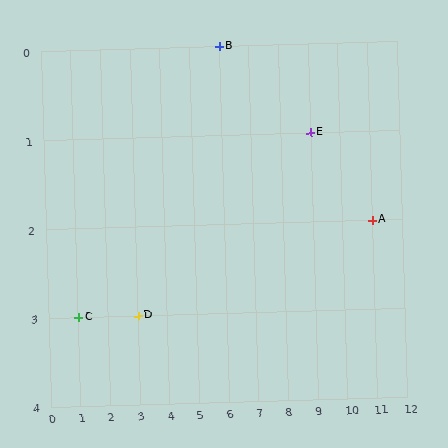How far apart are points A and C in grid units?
Points A and C are 10 columns and 1 row apart (about 10.0 grid units diagonally).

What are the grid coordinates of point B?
Point B is at grid coordinates (6, 0).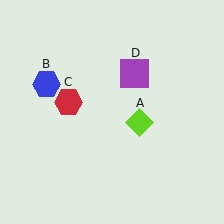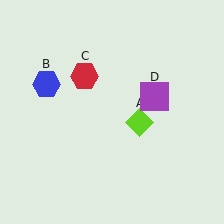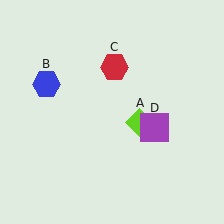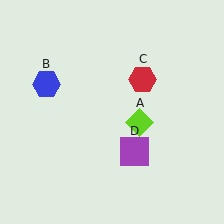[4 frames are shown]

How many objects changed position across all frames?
2 objects changed position: red hexagon (object C), purple square (object D).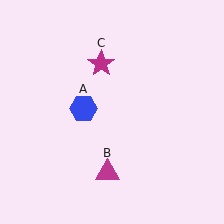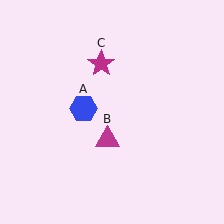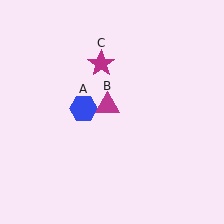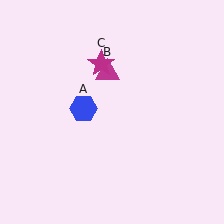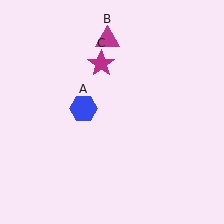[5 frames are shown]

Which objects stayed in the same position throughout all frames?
Blue hexagon (object A) and magenta star (object C) remained stationary.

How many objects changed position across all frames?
1 object changed position: magenta triangle (object B).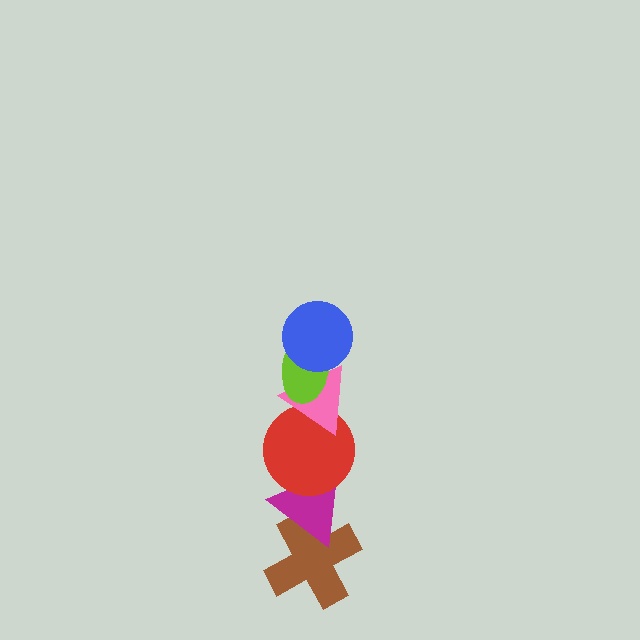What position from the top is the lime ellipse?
The lime ellipse is 2nd from the top.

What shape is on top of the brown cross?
The magenta triangle is on top of the brown cross.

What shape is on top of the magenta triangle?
The red circle is on top of the magenta triangle.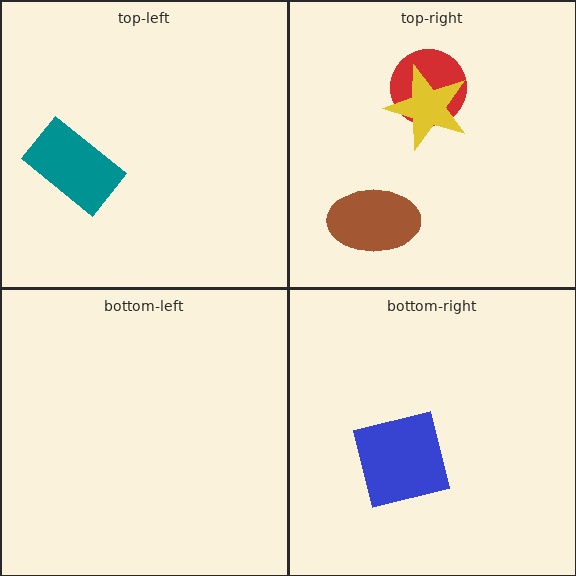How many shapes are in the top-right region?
3.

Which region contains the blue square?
The bottom-right region.